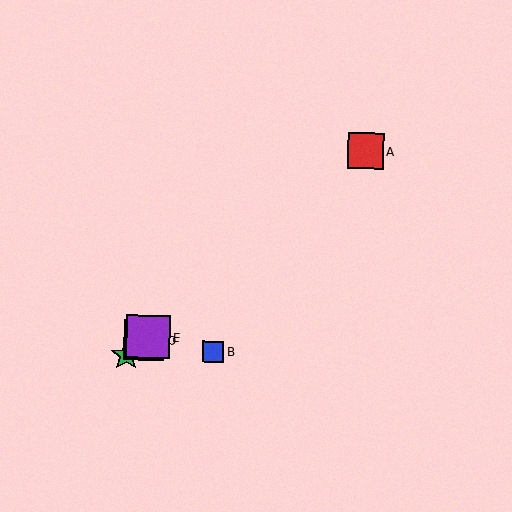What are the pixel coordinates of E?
Object E is at (148, 337).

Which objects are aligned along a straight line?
Objects A, C, D, E are aligned along a straight line.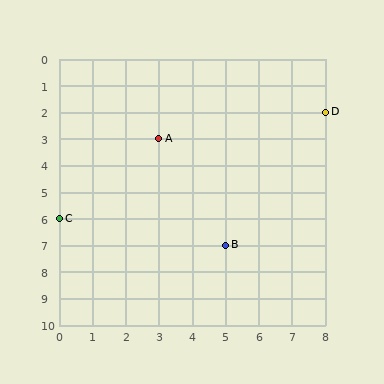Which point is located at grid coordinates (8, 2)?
Point D is at (8, 2).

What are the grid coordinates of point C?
Point C is at grid coordinates (0, 6).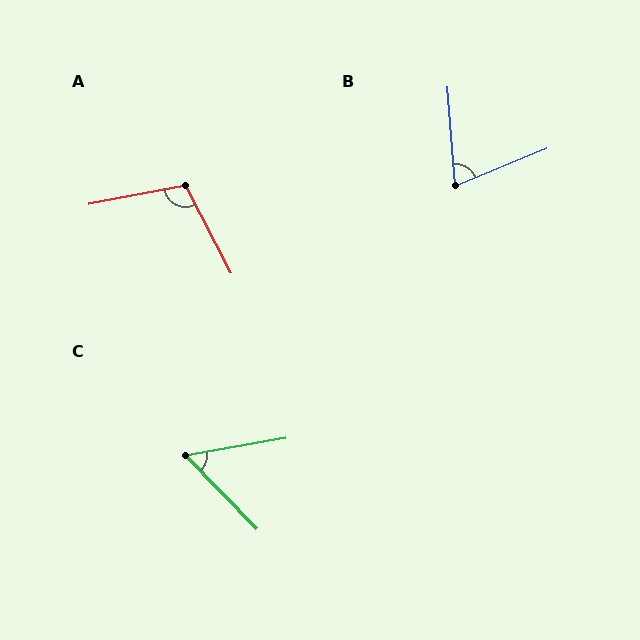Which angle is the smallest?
C, at approximately 55 degrees.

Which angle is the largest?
A, at approximately 106 degrees.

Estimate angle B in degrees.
Approximately 72 degrees.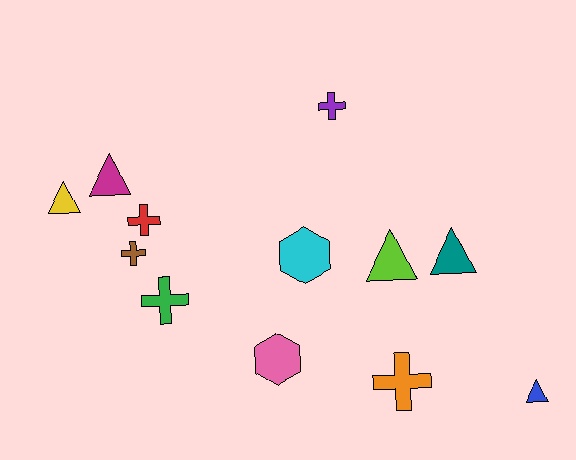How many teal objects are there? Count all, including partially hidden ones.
There is 1 teal object.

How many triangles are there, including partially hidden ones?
There are 5 triangles.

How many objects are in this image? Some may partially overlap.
There are 12 objects.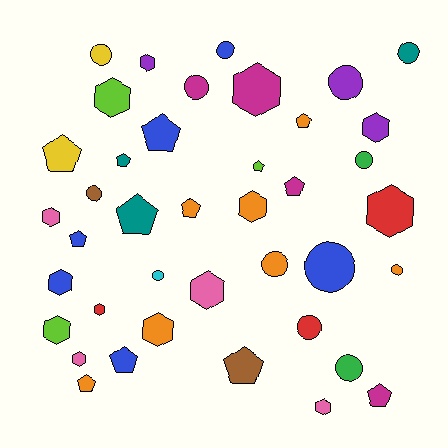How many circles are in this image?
There are 13 circles.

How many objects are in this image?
There are 40 objects.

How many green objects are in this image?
There are 2 green objects.